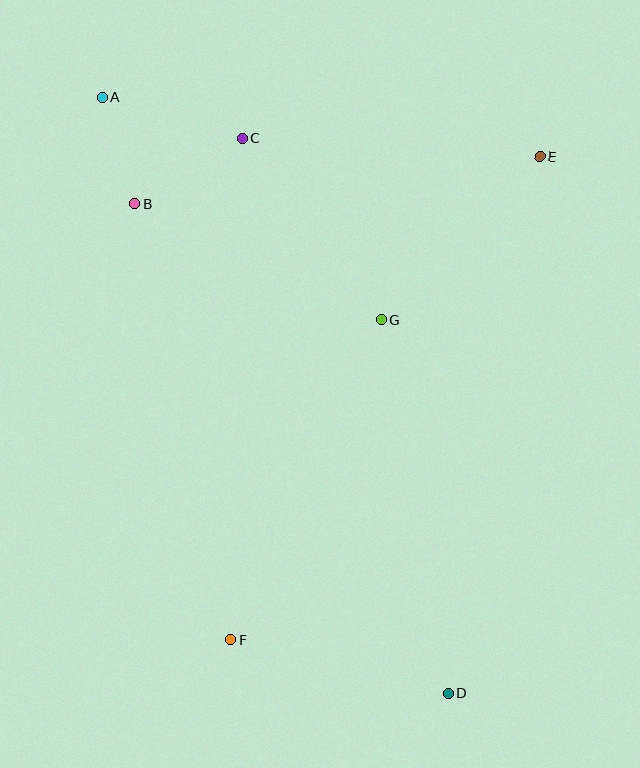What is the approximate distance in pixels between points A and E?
The distance between A and E is approximately 441 pixels.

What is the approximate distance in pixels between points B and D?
The distance between B and D is approximately 582 pixels.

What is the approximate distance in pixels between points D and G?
The distance between D and G is approximately 379 pixels.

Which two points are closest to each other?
Points A and B are closest to each other.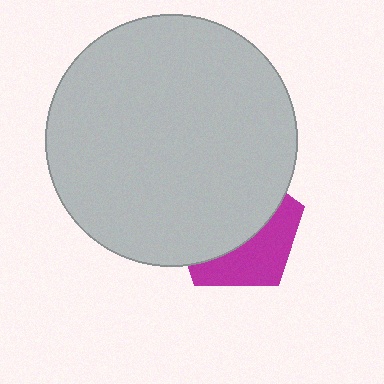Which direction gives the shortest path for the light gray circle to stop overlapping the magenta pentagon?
Moving up gives the shortest separation.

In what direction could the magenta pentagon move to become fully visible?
The magenta pentagon could move down. That would shift it out from behind the light gray circle entirely.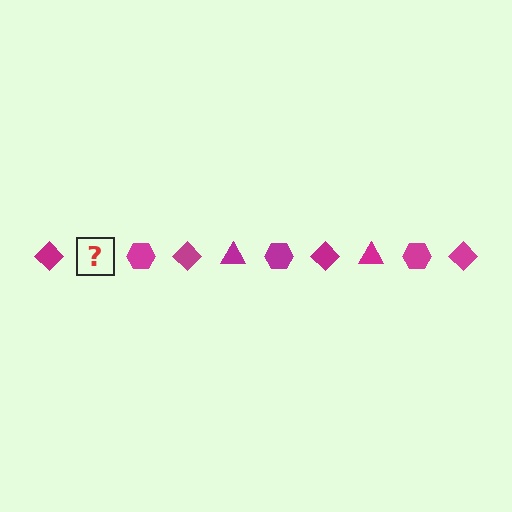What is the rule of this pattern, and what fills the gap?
The rule is that the pattern cycles through diamond, triangle, hexagon shapes in magenta. The gap should be filled with a magenta triangle.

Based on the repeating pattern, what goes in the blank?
The blank should be a magenta triangle.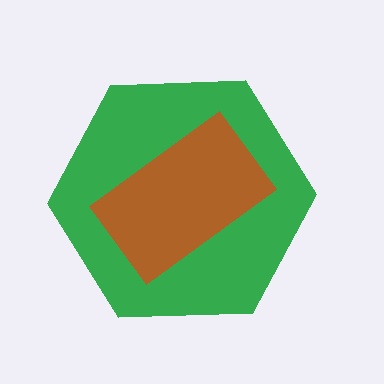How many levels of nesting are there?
2.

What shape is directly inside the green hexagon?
The brown rectangle.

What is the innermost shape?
The brown rectangle.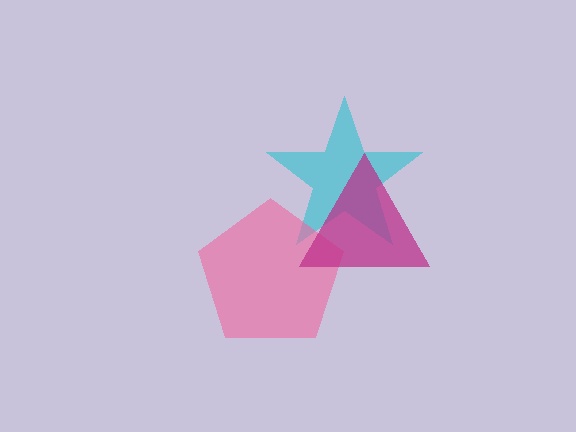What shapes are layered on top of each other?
The layered shapes are: a cyan star, a pink pentagon, a magenta triangle.